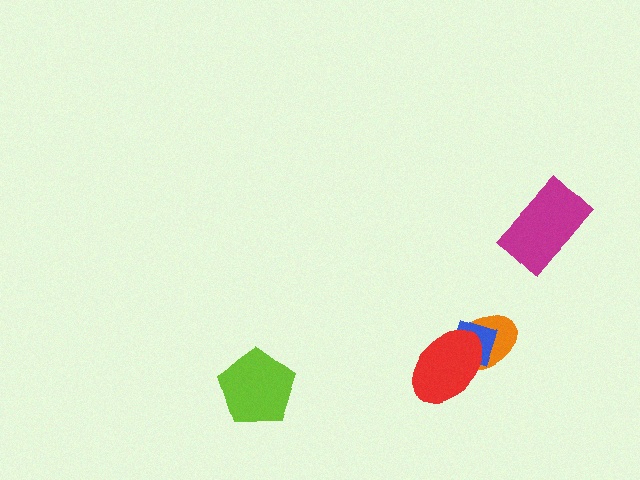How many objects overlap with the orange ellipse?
2 objects overlap with the orange ellipse.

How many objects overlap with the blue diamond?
2 objects overlap with the blue diamond.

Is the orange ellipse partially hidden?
Yes, it is partially covered by another shape.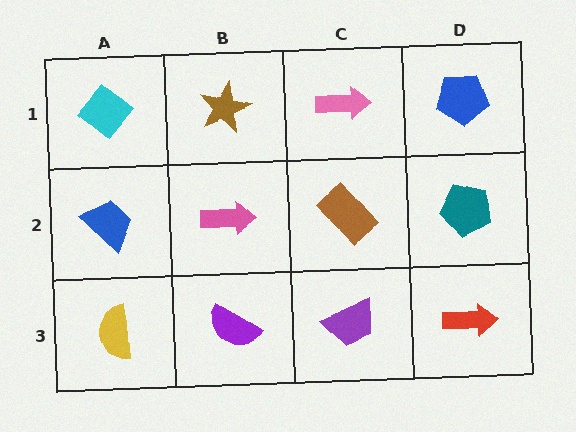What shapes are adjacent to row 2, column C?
A pink arrow (row 1, column C), a purple trapezoid (row 3, column C), a pink arrow (row 2, column B), a teal pentagon (row 2, column D).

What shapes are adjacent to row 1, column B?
A pink arrow (row 2, column B), a cyan diamond (row 1, column A), a pink arrow (row 1, column C).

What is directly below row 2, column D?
A red arrow.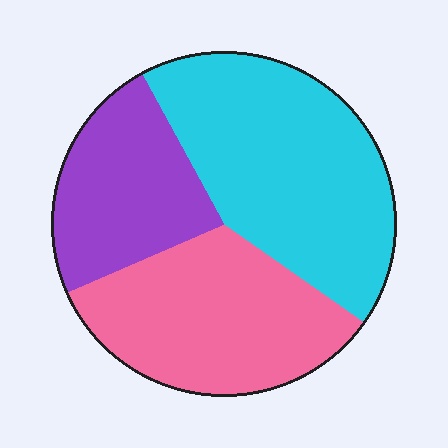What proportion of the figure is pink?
Pink covers 34% of the figure.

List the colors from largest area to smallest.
From largest to smallest: cyan, pink, purple.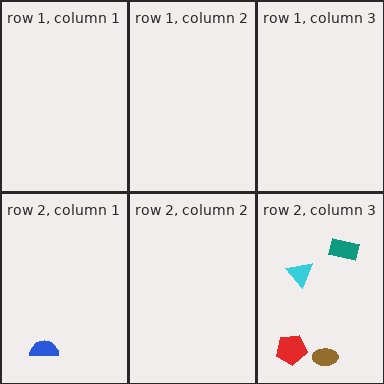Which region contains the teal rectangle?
The row 2, column 3 region.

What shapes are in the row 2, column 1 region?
The blue semicircle.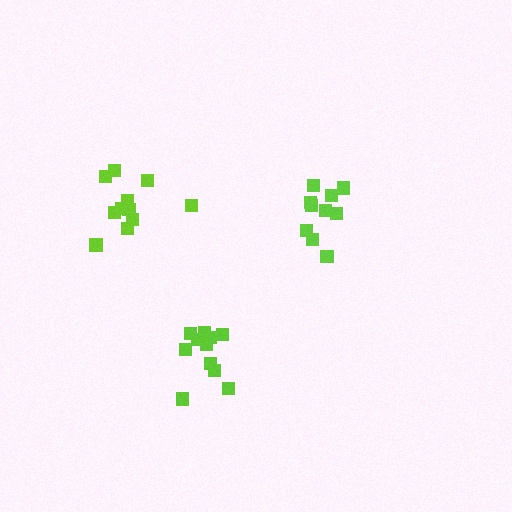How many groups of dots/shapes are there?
There are 3 groups.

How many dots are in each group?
Group 1: 10 dots, Group 2: 11 dots, Group 3: 12 dots (33 total).